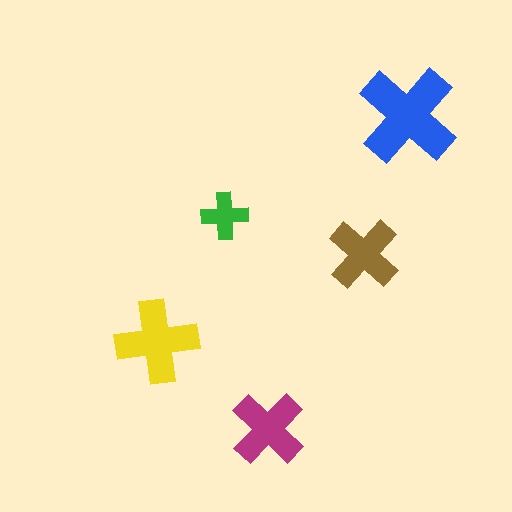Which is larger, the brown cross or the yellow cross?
The yellow one.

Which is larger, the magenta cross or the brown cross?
The magenta one.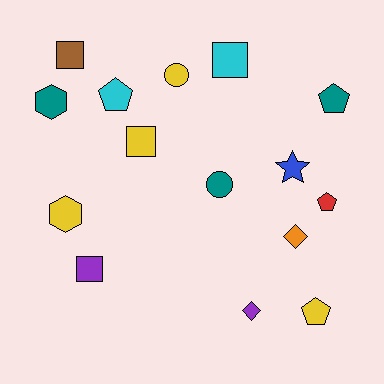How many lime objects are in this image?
There are no lime objects.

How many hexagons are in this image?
There are 2 hexagons.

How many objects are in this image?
There are 15 objects.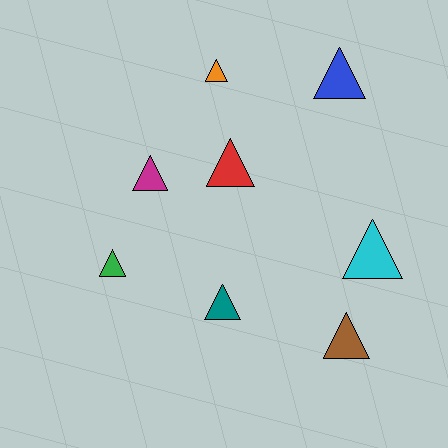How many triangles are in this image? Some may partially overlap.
There are 8 triangles.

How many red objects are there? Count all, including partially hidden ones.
There is 1 red object.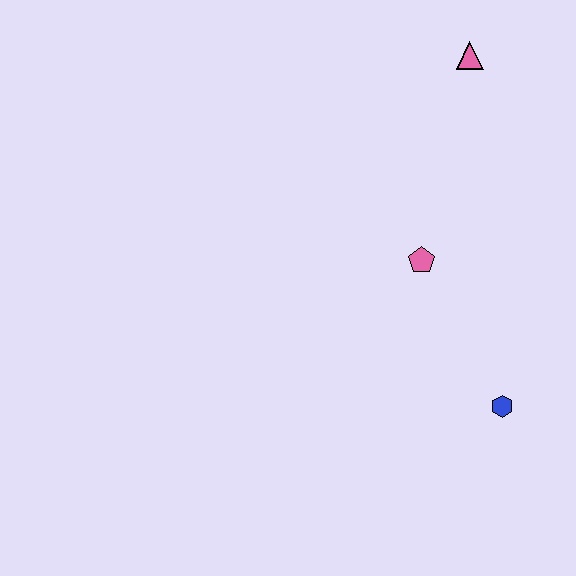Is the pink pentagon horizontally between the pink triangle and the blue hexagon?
No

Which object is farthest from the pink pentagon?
The pink triangle is farthest from the pink pentagon.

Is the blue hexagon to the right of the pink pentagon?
Yes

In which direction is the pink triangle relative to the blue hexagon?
The pink triangle is above the blue hexagon.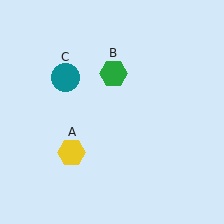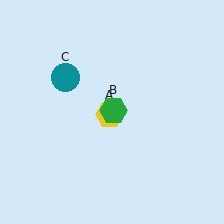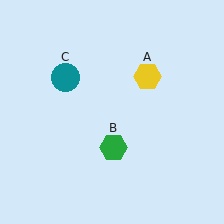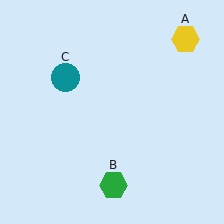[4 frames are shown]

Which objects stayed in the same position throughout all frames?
Teal circle (object C) remained stationary.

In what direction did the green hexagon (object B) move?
The green hexagon (object B) moved down.